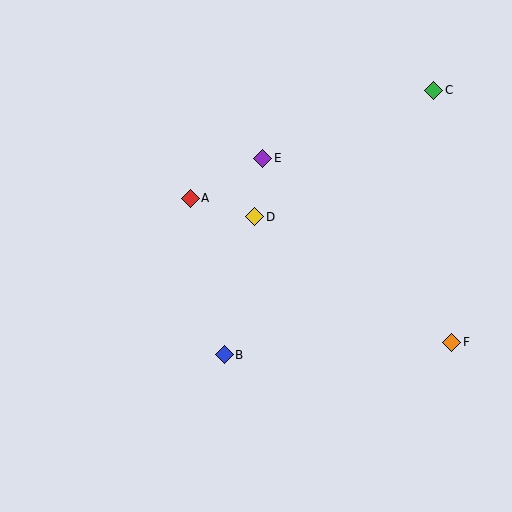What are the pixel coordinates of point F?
Point F is at (452, 342).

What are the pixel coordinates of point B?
Point B is at (224, 355).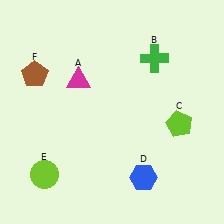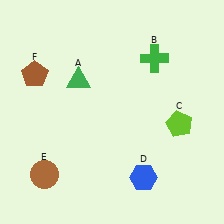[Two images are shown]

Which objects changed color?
A changed from magenta to green. E changed from lime to brown.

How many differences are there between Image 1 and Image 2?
There are 2 differences between the two images.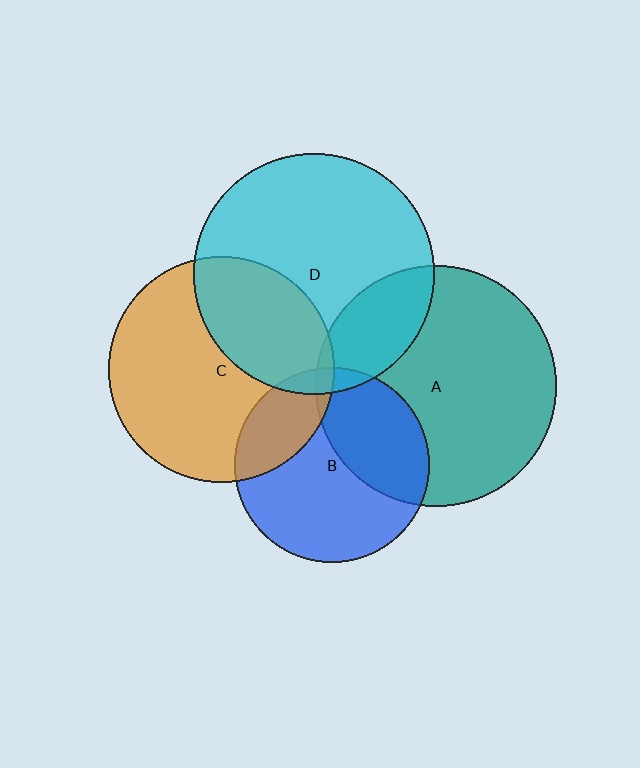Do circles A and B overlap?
Yes.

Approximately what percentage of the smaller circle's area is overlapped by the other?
Approximately 35%.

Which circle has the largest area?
Circle A (teal).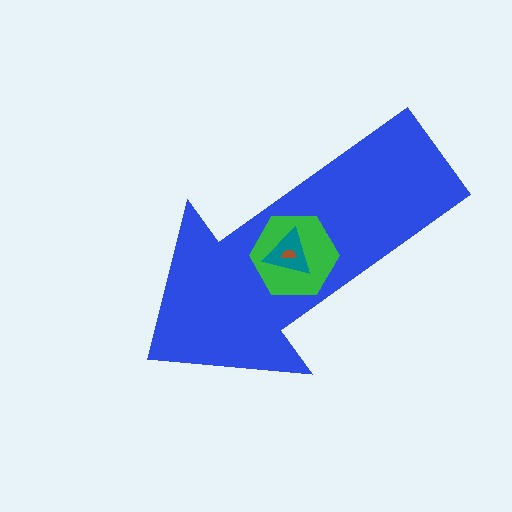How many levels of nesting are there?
4.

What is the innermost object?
The brown semicircle.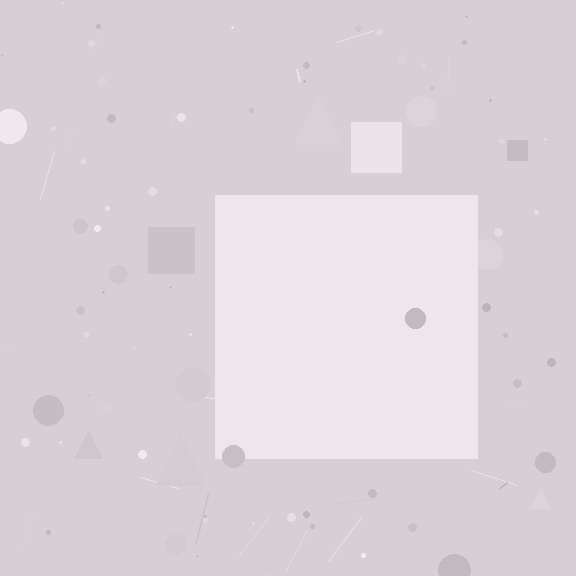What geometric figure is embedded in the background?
A square is embedded in the background.